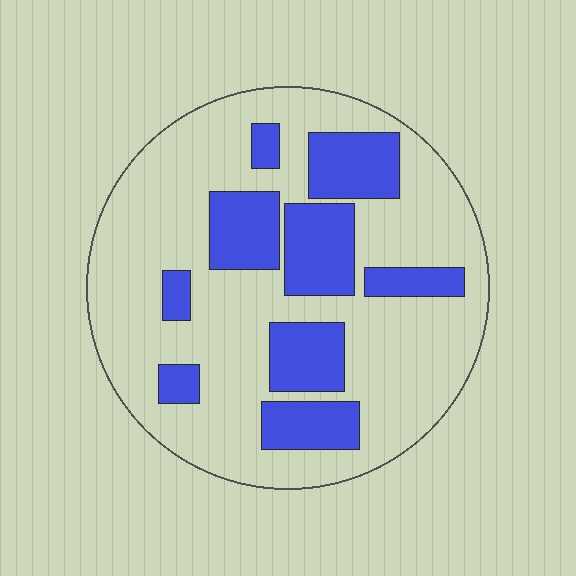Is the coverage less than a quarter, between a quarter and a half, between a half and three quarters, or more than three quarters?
Between a quarter and a half.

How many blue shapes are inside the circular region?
9.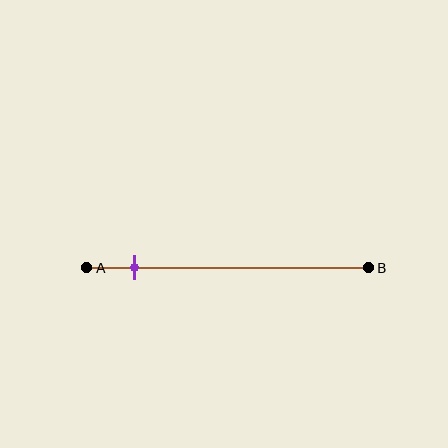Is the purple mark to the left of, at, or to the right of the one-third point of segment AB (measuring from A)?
The purple mark is to the left of the one-third point of segment AB.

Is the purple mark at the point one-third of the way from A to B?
No, the mark is at about 15% from A, not at the 33% one-third point.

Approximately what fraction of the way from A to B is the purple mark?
The purple mark is approximately 15% of the way from A to B.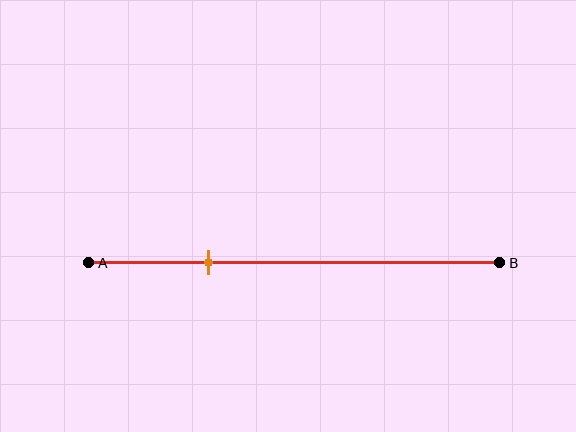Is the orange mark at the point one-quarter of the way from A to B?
No, the mark is at about 30% from A, not at the 25% one-quarter point.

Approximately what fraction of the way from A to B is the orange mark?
The orange mark is approximately 30% of the way from A to B.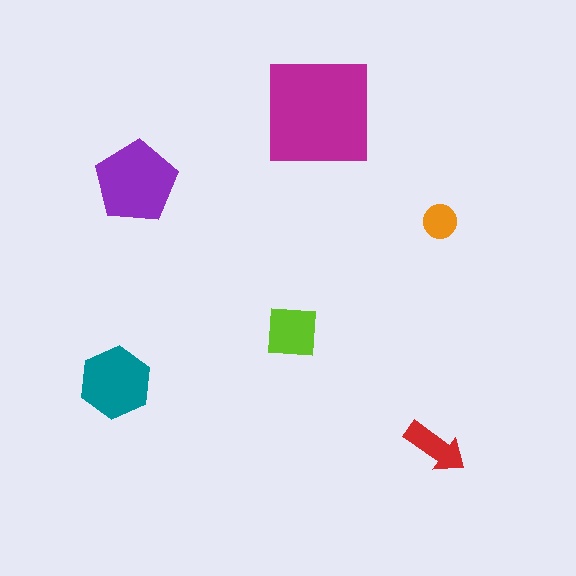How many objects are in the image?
There are 6 objects in the image.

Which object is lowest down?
The red arrow is bottommost.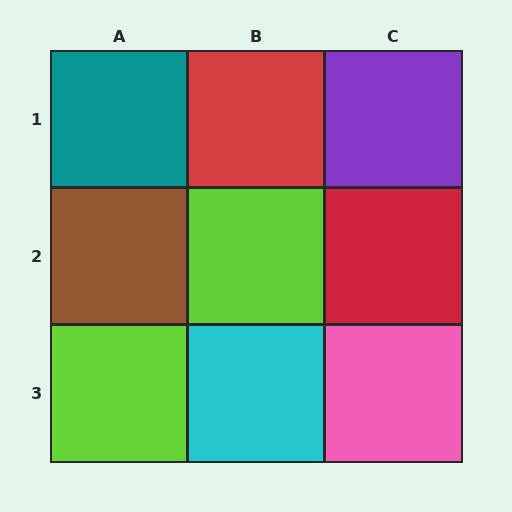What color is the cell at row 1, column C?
Purple.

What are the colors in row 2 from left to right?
Brown, lime, red.